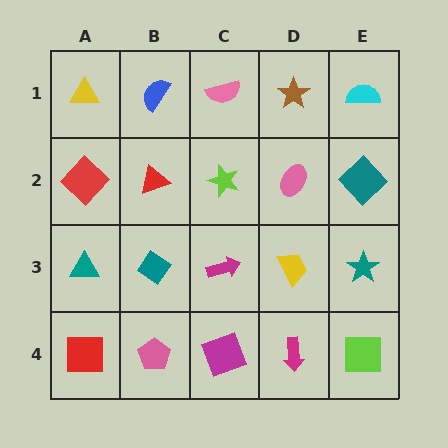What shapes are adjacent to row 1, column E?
A teal diamond (row 2, column E), a brown star (row 1, column D).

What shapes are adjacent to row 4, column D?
A yellow trapezoid (row 3, column D), a magenta square (row 4, column C), a lime square (row 4, column E).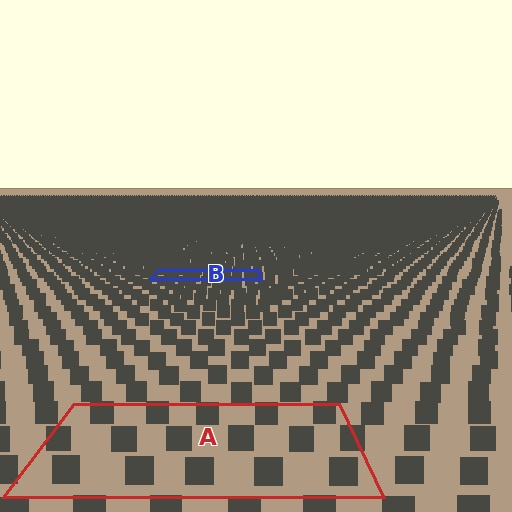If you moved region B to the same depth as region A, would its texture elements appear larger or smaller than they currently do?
They would appear larger. At a closer depth, the same texture elements are projected at a bigger on-screen size.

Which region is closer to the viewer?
Region A is closer. The texture elements there are larger and more spread out.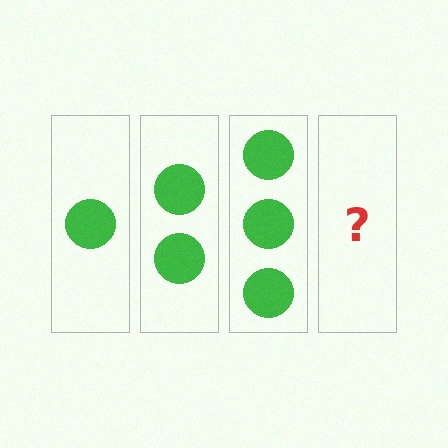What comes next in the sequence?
The next element should be 4 circles.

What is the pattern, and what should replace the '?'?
The pattern is that each step adds one more circle. The '?' should be 4 circles.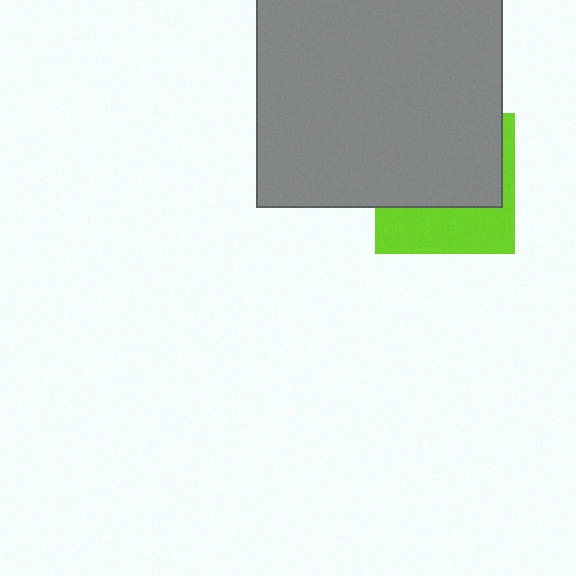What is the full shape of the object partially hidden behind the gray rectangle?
The partially hidden object is a lime square.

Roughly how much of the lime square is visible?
A small part of it is visible (roughly 39%).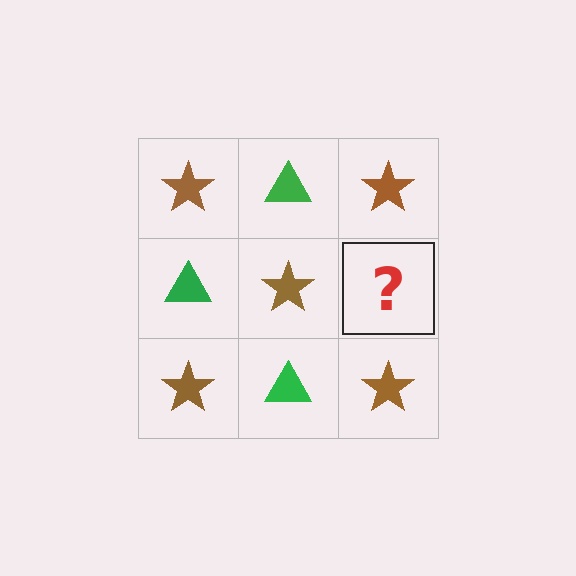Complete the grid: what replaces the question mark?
The question mark should be replaced with a green triangle.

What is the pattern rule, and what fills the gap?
The rule is that it alternates brown star and green triangle in a checkerboard pattern. The gap should be filled with a green triangle.